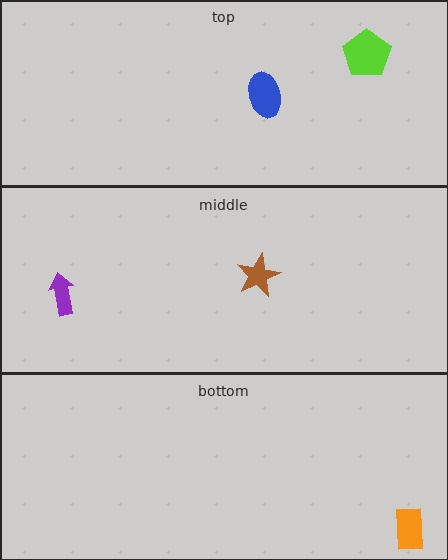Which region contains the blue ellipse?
The top region.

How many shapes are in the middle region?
2.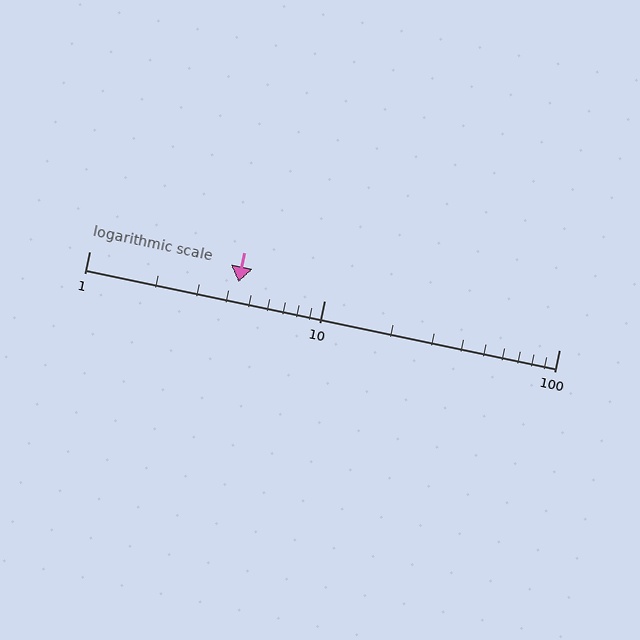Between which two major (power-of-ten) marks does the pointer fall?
The pointer is between 1 and 10.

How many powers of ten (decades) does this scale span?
The scale spans 2 decades, from 1 to 100.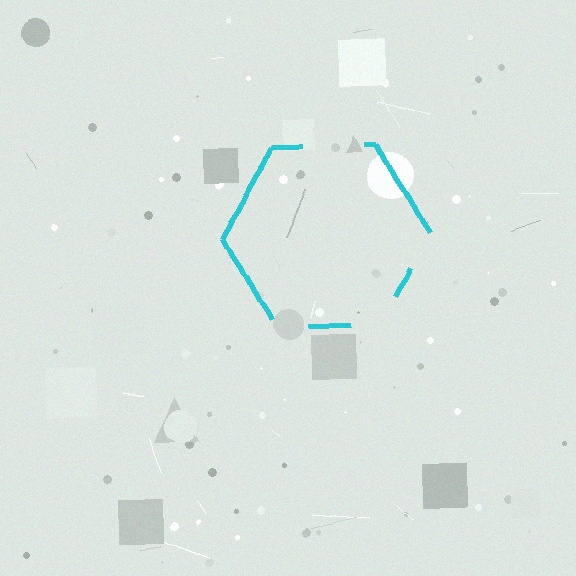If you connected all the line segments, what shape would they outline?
They would outline a hexagon.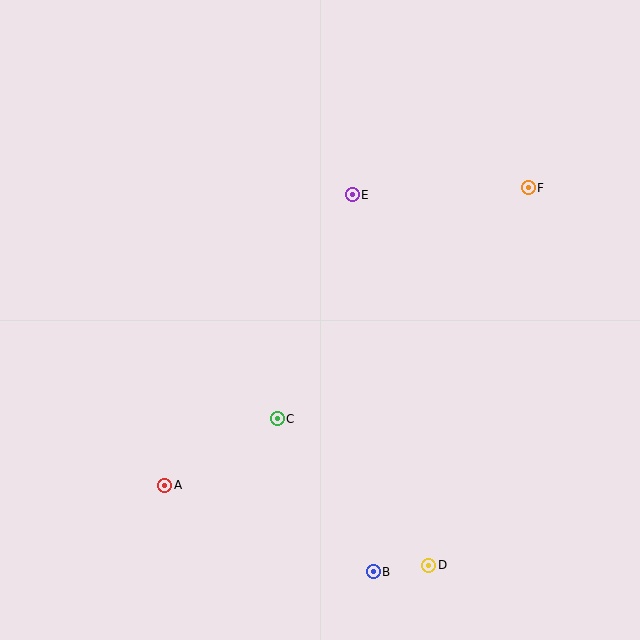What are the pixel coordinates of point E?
Point E is at (352, 195).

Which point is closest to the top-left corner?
Point E is closest to the top-left corner.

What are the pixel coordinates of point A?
Point A is at (165, 485).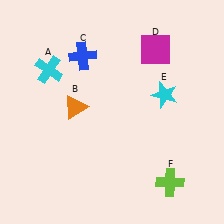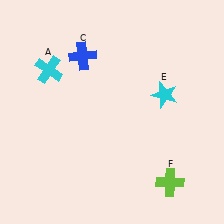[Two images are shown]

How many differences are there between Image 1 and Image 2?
There are 2 differences between the two images.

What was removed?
The magenta square (D), the orange triangle (B) were removed in Image 2.